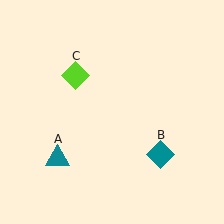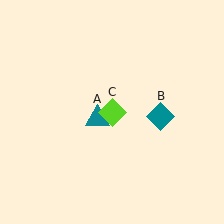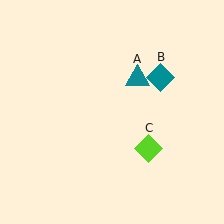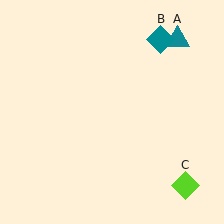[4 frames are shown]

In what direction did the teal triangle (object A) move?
The teal triangle (object A) moved up and to the right.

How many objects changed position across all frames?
3 objects changed position: teal triangle (object A), teal diamond (object B), lime diamond (object C).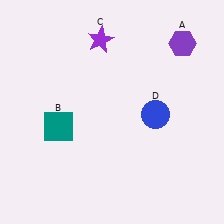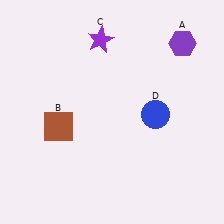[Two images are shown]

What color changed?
The square (B) changed from teal in Image 1 to brown in Image 2.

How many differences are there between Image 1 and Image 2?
There is 1 difference between the two images.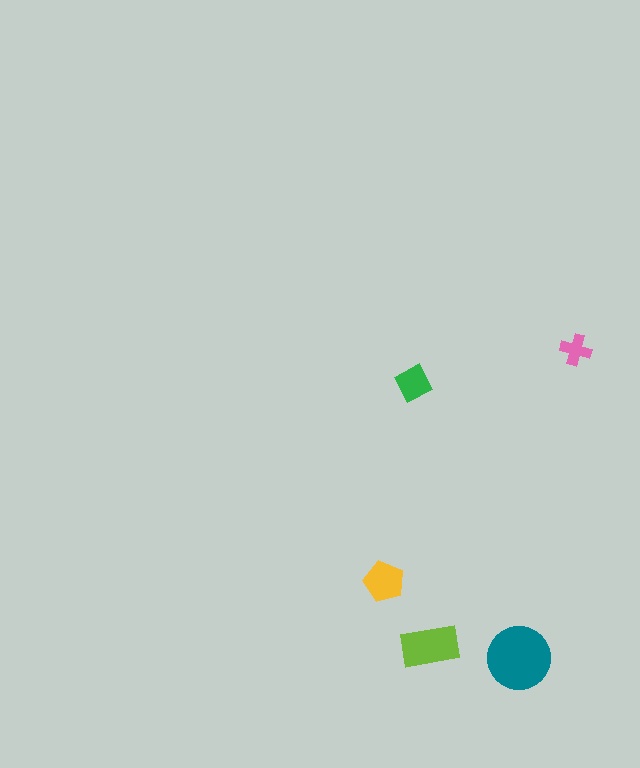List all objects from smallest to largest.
The pink cross, the green diamond, the yellow pentagon, the lime rectangle, the teal circle.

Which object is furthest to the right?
The pink cross is rightmost.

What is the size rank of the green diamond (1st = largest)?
4th.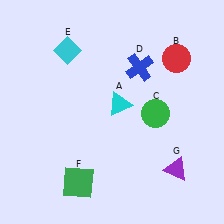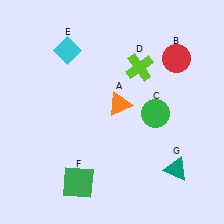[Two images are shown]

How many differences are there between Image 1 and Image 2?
There are 3 differences between the two images.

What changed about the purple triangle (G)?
In Image 1, G is purple. In Image 2, it changed to teal.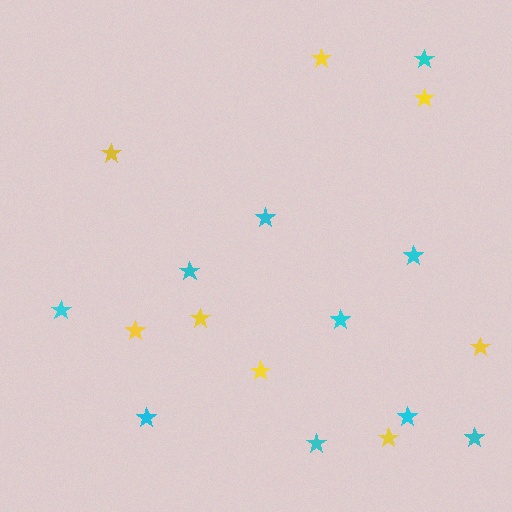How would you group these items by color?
There are 2 groups: one group of cyan stars (10) and one group of yellow stars (8).